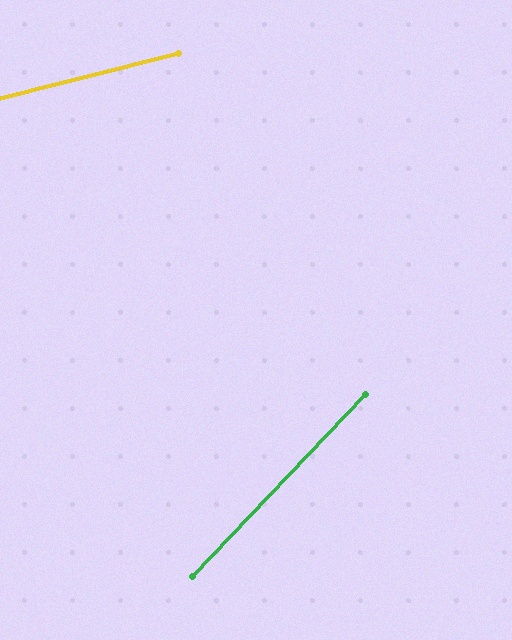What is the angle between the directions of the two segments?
Approximately 32 degrees.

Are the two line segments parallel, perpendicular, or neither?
Neither parallel nor perpendicular — they differ by about 32°.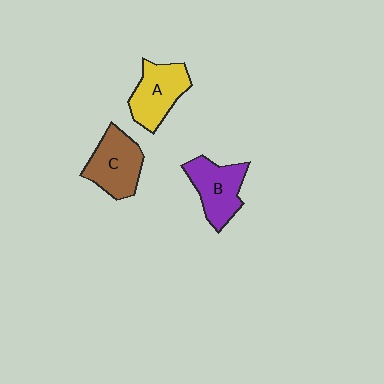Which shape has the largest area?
Shape C (brown).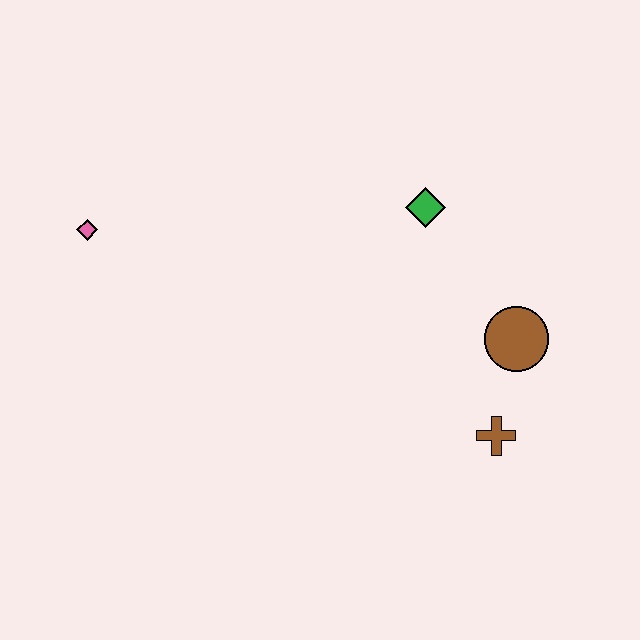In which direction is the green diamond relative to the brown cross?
The green diamond is above the brown cross.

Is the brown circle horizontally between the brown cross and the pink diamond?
No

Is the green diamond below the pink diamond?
No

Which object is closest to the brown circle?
The brown cross is closest to the brown circle.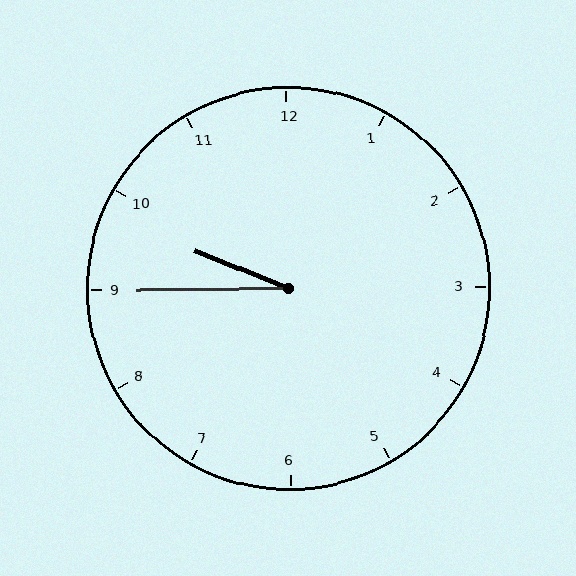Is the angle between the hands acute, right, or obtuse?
It is acute.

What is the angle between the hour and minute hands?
Approximately 22 degrees.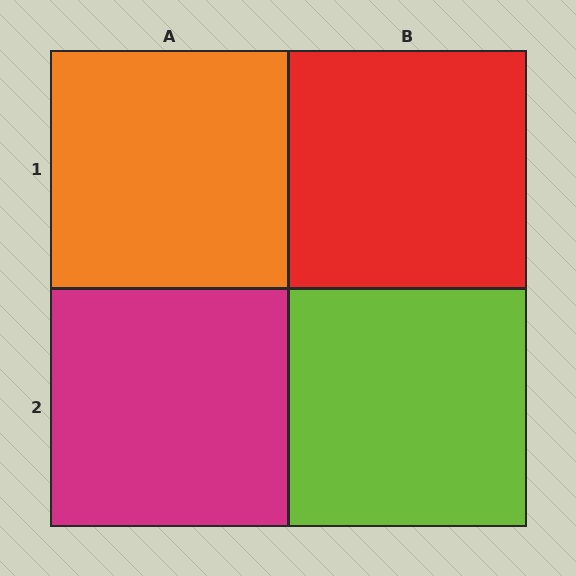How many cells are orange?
1 cell is orange.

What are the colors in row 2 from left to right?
Magenta, lime.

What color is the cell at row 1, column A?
Orange.